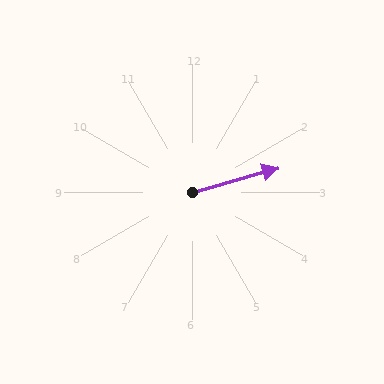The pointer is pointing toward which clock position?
Roughly 2 o'clock.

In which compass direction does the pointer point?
East.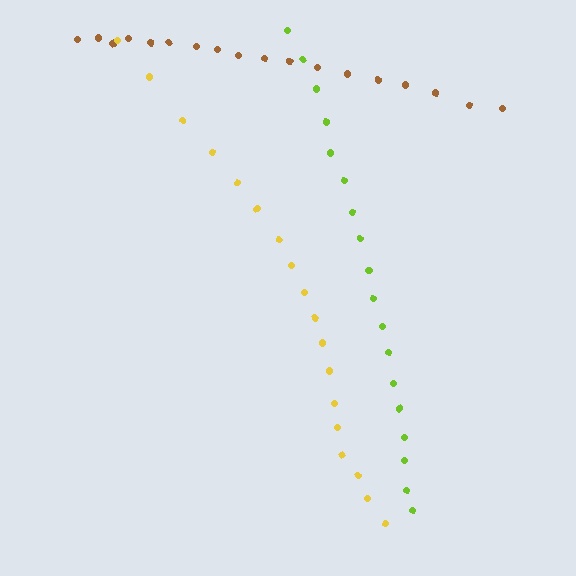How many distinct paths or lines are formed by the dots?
There are 3 distinct paths.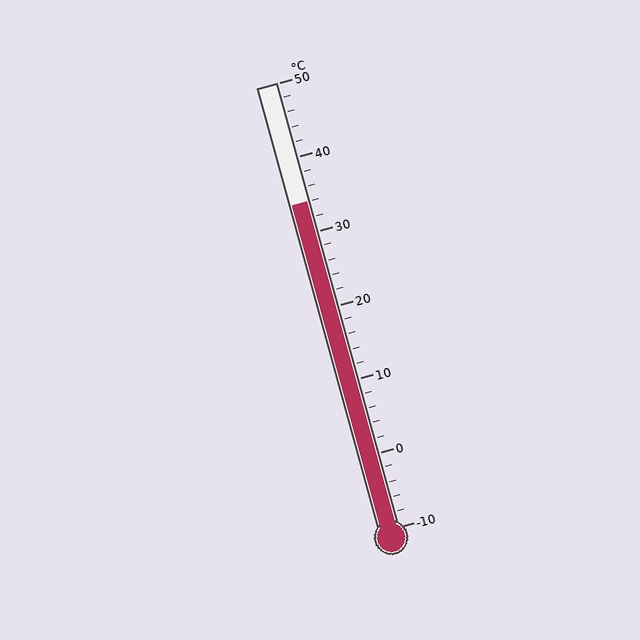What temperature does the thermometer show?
The thermometer shows approximately 34°C.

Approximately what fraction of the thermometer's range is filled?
The thermometer is filled to approximately 75% of its range.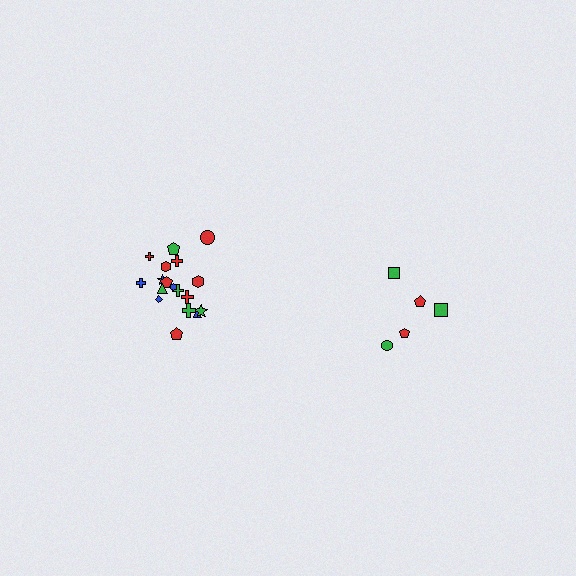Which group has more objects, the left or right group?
The left group.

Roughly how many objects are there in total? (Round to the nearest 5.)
Roughly 25 objects in total.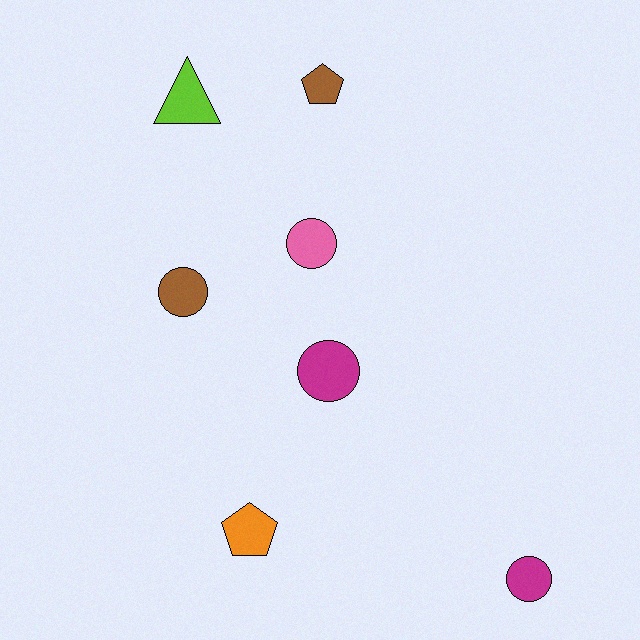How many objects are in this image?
There are 7 objects.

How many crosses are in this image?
There are no crosses.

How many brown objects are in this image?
There are 2 brown objects.